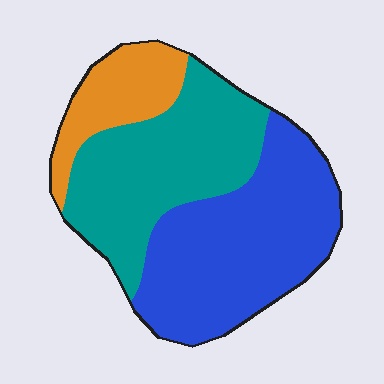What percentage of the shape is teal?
Teal takes up about three eighths (3/8) of the shape.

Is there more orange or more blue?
Blue.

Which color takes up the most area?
Blue, at roughly 45%.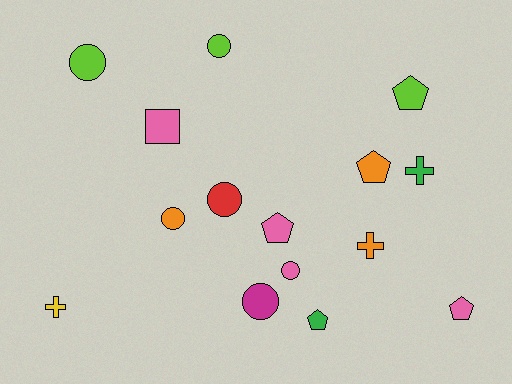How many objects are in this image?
There are 15 objects.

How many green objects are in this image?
There are 2 green objects.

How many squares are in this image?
There is 1 square.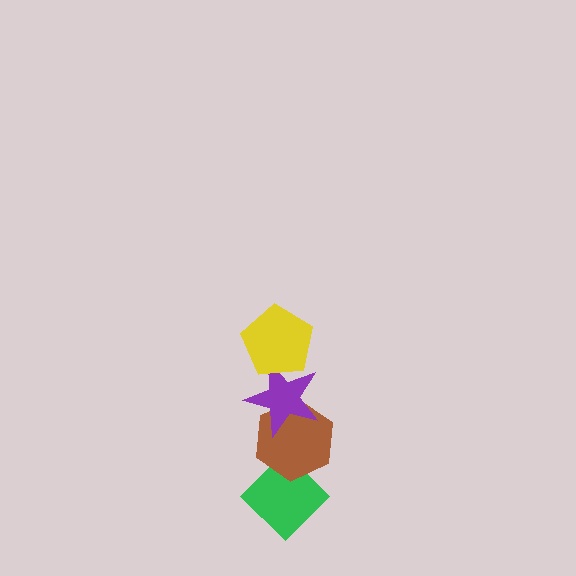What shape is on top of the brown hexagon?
The purple star is on top of the brown hexagon.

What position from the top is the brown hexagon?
The brown hexagon is 3rd from the top.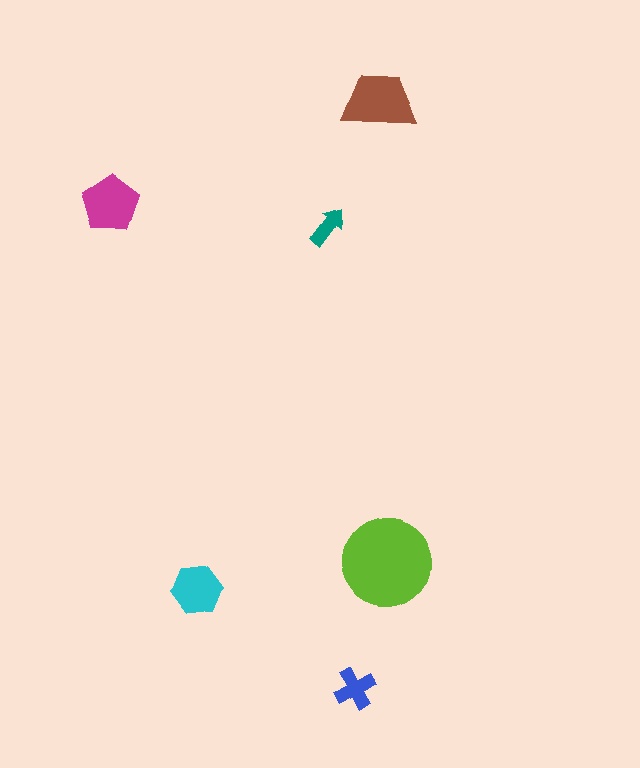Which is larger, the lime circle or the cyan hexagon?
The lime circle.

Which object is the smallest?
The teal arrow.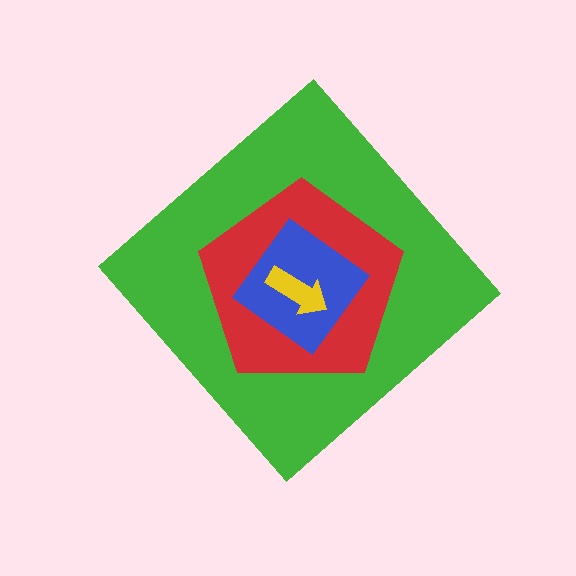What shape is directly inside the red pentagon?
The blue diamond.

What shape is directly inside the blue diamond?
The yellow arrow.